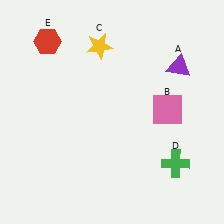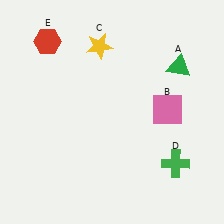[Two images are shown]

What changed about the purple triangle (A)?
In Image 1, A is purple. In Image 2, it changed to green.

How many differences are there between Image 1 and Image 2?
There is 1 difference between the two images.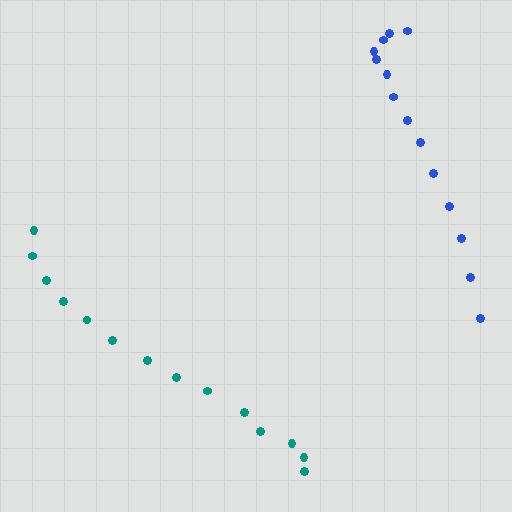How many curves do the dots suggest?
There are 2 distinct paths.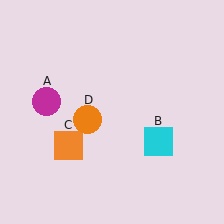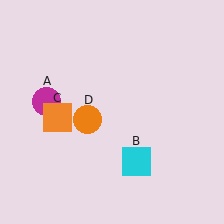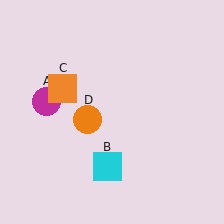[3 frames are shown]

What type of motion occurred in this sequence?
The cyan square (object B), orange square (object C) rotated clockwise around the center of the scene.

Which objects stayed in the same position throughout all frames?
Magenta circle (object A) and orange circle (object D) remained stationary.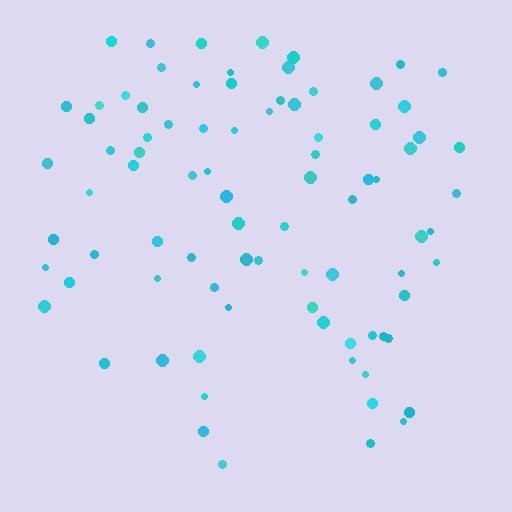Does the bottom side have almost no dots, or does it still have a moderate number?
Still a moderate number, just noticeably fewer than the top.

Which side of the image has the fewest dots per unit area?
The bottom.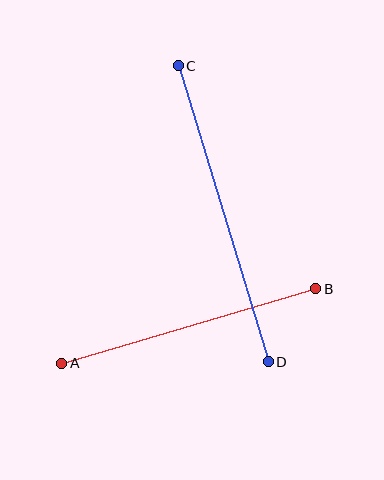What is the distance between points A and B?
The distance is approximately 265 pixels.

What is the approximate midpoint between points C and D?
The midpoint is at approximately (223, 214) pixels.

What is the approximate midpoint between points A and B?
The midpoint is at approximately (189, 326) pixels.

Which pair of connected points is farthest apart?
Points C and D are farthest apart.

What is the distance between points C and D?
The distance is approximately 310 pixels.